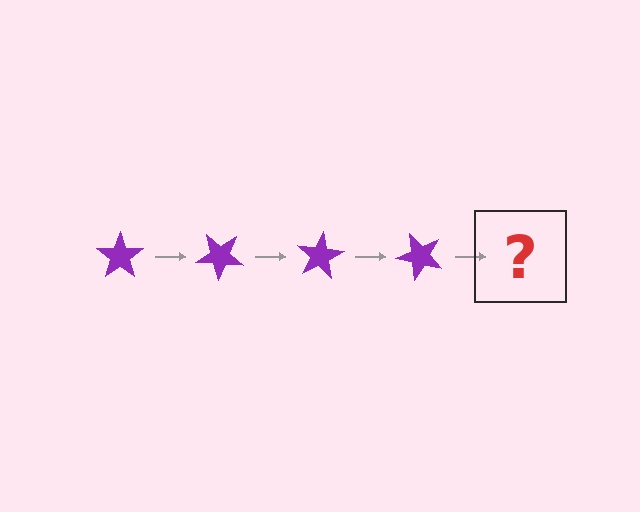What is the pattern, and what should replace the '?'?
The pattern is that the star rotates 40 degrees each step. The '?' should be a purple star rotated 160 degrees.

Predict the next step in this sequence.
The next step is a purple star rotated 160 degrees.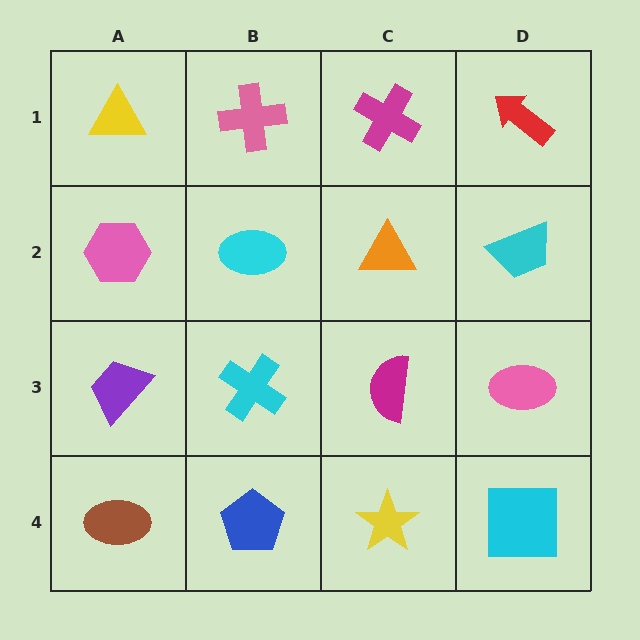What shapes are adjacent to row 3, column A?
A pink hexagon (row 2, column A), a brown ellipse (row 4, column A), a cyan cross (row 3, column B).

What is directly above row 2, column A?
A yellow triangle.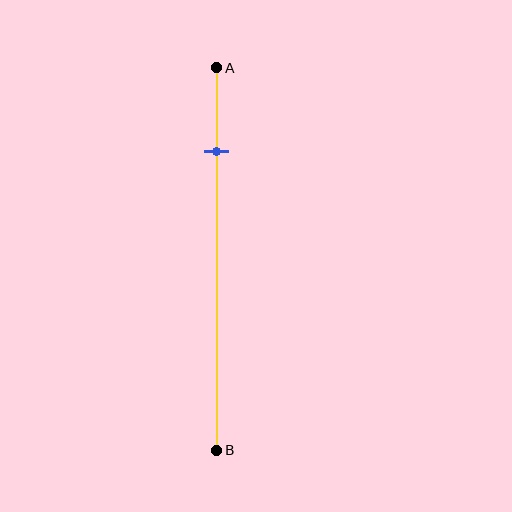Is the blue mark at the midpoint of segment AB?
No, the mark is at about 20% from A, not at the 50% midpoint.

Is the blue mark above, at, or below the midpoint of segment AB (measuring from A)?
The blue mark is above the midpoint of segment AB.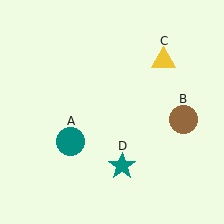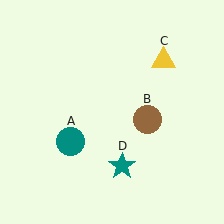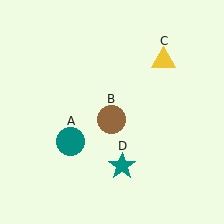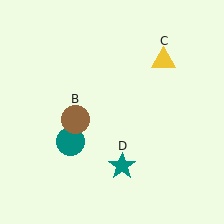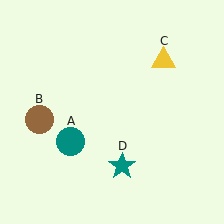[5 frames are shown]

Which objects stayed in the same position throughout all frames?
Teal circle (object A) and yellow triangle (object C) and teal star (object D) remained stationary.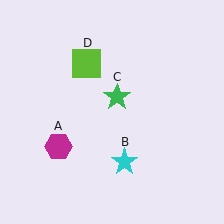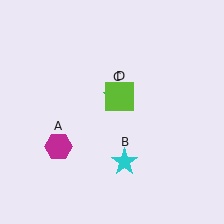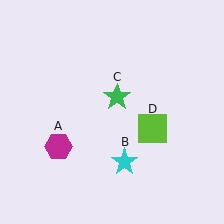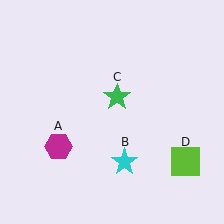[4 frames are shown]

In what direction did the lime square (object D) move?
The lime square (object D) moved down and to the right.